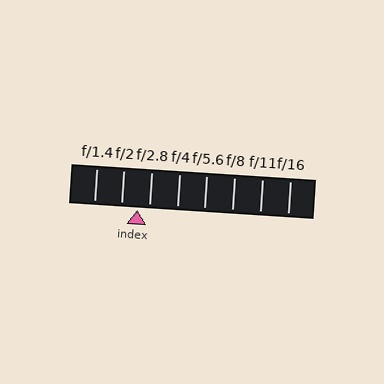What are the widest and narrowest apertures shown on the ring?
The widest aperture shown is f/1.4 and the narrowest is f/16.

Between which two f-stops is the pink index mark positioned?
The index mark is between f/2 and f/2.8.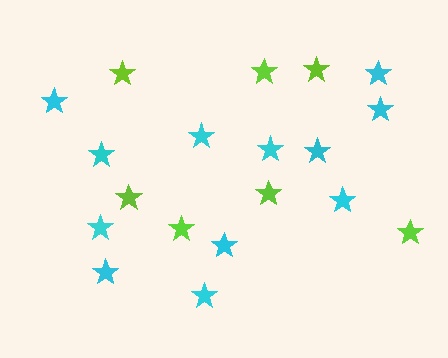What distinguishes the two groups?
There are 2 groups: one group of lime stars (7) and one group of cyan stars (12).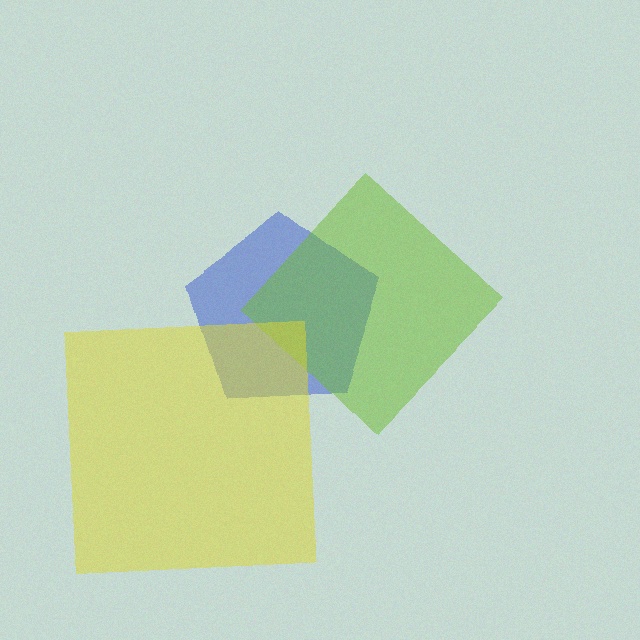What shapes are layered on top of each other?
The layered shapes are: a blue pentagon, a lime diamond, a yellow square.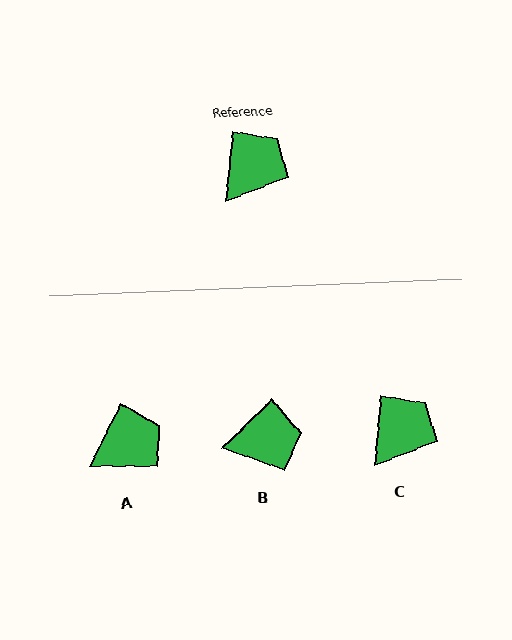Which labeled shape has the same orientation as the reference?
C.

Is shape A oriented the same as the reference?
No, it is off by about 21 degrees.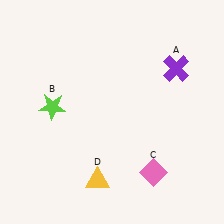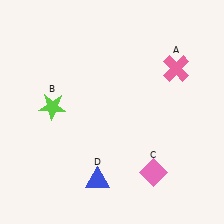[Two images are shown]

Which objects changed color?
A changed from purple to pink. D changed from yellow to blue.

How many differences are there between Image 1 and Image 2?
There are 2 differences between the two images.